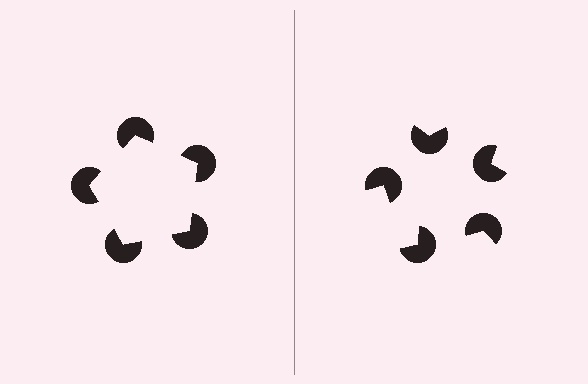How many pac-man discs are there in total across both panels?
10 — 5 on each side.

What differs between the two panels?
The pac-man discs are positioned identically on both sides; only the wedge orientations differ. On the left they align to a pentagon; on the right they are misaligned.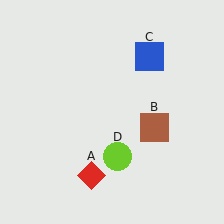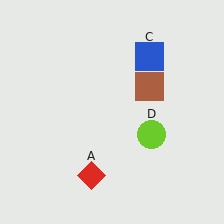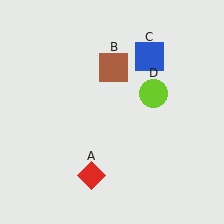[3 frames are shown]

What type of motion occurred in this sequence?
The brown square (object B), lime circle (object D) rotated counterclockwise around the center of the scene.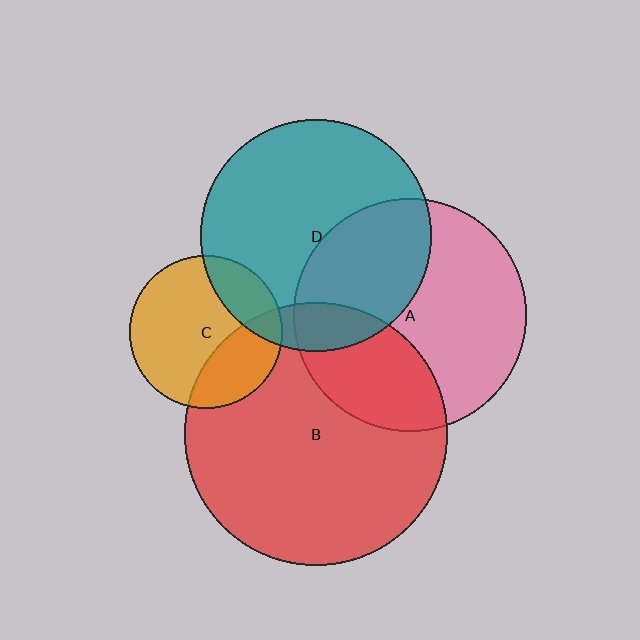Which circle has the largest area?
Circle B (red).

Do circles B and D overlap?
Yes.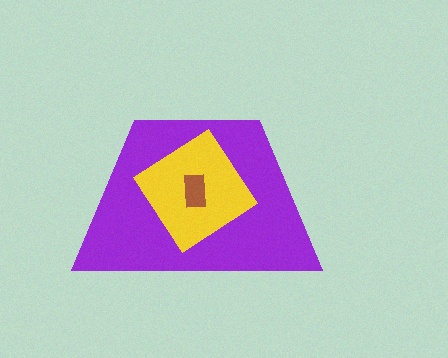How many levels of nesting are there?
3.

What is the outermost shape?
The purple trapezoid.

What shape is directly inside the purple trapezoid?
The yellow diamond.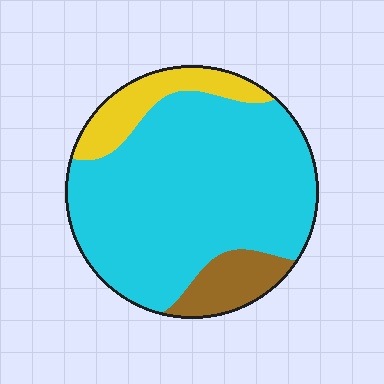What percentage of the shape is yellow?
Yellow covers 13% of the shape.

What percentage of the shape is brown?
Brown covers around 10% of the shape.